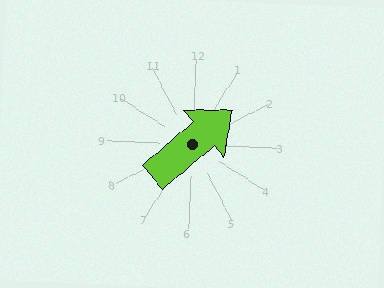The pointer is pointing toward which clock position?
Roughly 2 o'clock.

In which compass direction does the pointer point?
Northeast.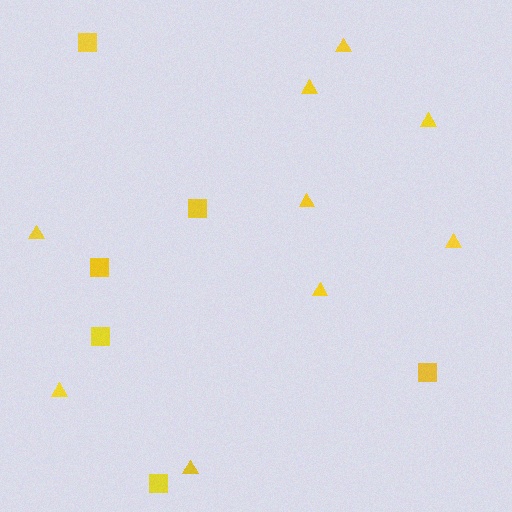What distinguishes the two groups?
There are 2 groups: one group of squares (6) and one group of triangles (9).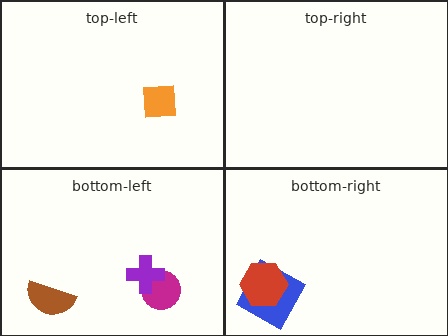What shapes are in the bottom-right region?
The blue square, the red hexagon.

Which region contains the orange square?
The top-left region.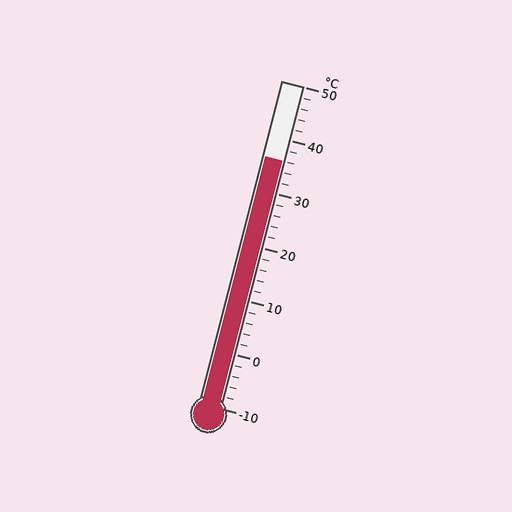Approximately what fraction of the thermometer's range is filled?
The thermometer is filled to approximately 75% of its range.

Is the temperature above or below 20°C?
The temperature is above 20°C.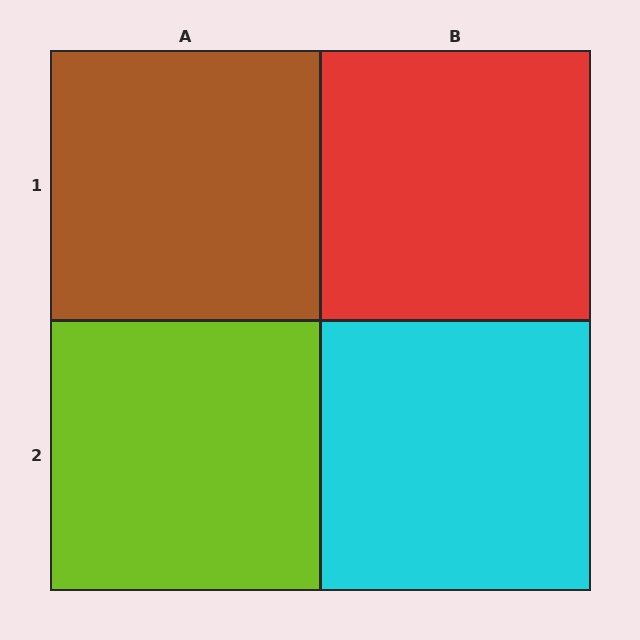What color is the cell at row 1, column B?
Red.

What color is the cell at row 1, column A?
Brown.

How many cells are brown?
1 cell is brown.